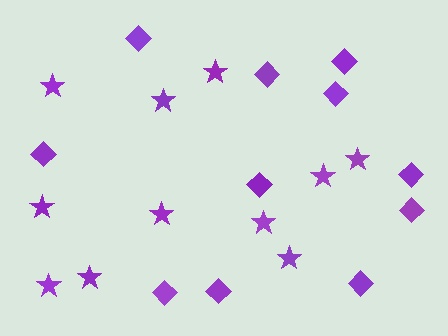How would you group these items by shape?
There are 2 groups: one group of diamonds (11) and one group of stars (11).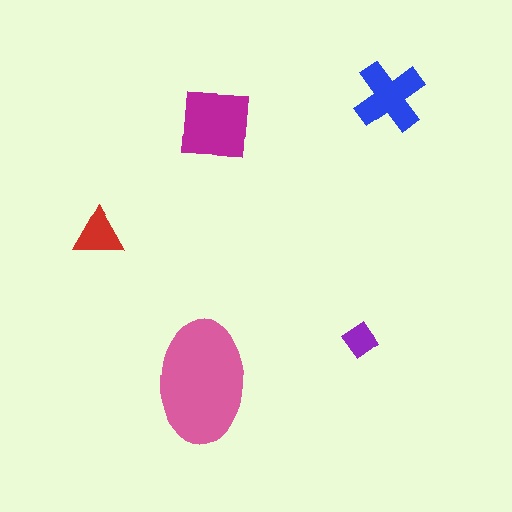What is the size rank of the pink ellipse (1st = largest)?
1st.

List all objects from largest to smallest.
The pink ellipse, the magenta square, the blue cross, the red triangle, the purple diamond.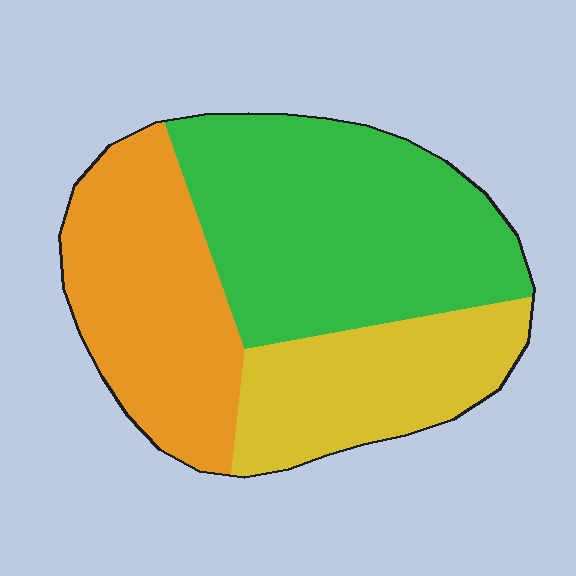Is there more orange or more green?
Green.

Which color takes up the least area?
Yellow, at roughly 25%.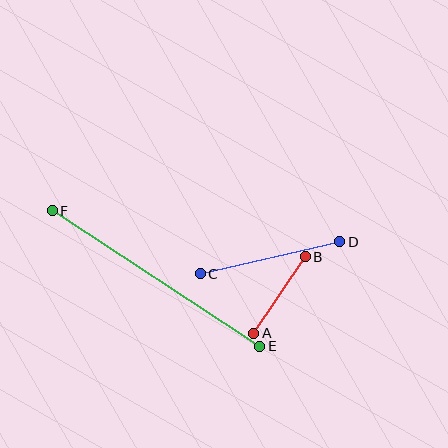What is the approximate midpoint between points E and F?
The midpoint is at approximately (156, 278) pixels.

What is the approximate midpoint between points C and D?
The midpoint is at approximately (270, 258) pixels.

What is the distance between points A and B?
The distance is approximately 92 pixels.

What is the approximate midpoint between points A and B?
The midpoint is at approximately (280, 295) pixels.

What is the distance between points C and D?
The distance is approximately 143 pixels.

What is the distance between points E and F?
The distance is approximately 248 pixels.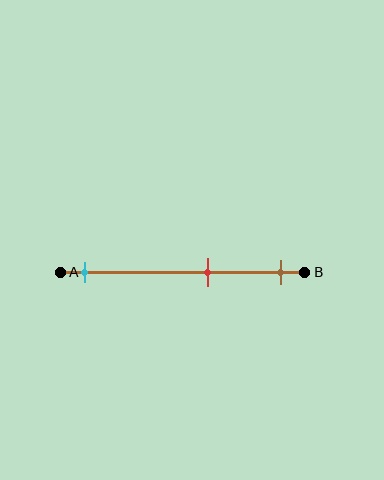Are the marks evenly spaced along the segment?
No, the marks are not evenly spaced.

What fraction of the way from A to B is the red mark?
The red mark is approximately 60% (0.6) of the way from A to B.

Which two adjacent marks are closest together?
The red and brown marks are the closest adjacent pair.